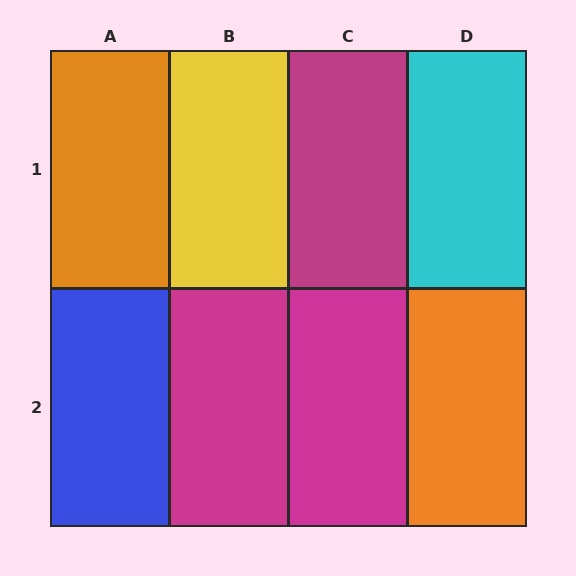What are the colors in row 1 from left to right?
Orange, yellow, magenta, cyan.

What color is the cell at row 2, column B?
Magenta.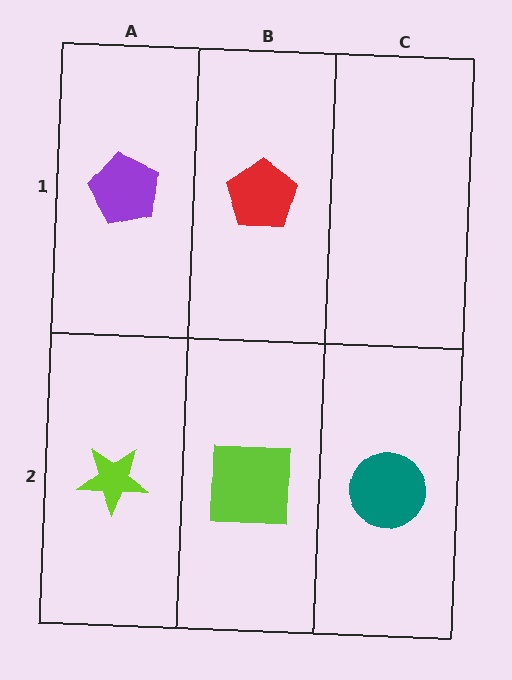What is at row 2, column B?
A lime square.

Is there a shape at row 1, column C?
No, that cell is empty.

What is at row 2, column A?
A lime star.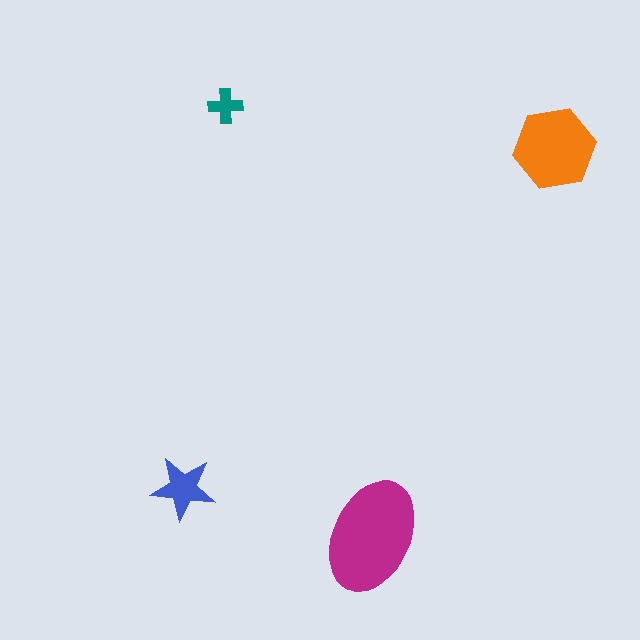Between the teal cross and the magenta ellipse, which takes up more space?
The magenta ellipse.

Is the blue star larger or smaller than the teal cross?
Larger.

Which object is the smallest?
The teal cross.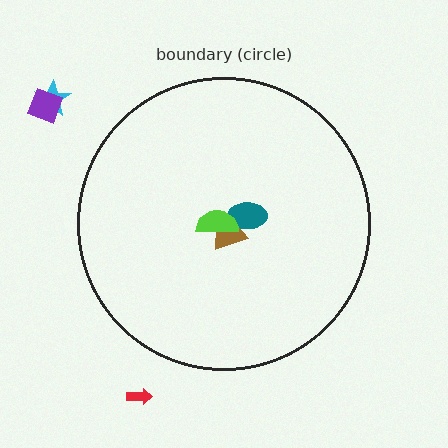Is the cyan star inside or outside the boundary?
Outside.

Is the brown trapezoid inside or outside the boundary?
Inside.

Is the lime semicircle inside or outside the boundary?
Inside.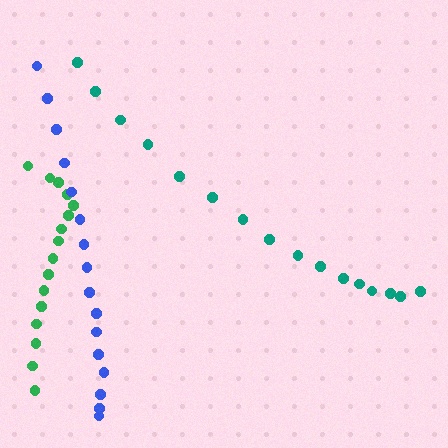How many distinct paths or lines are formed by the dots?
There are 3 distinct paths.